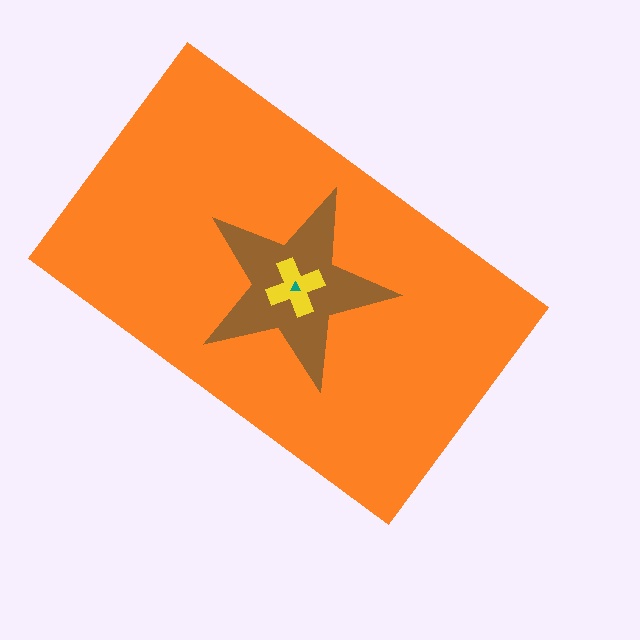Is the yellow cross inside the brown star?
Yes.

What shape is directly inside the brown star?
The yellow cross.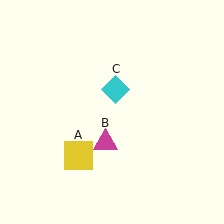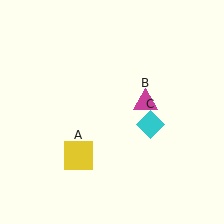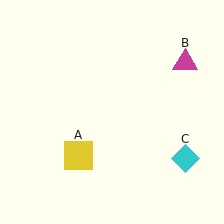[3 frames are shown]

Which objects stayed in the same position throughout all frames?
Yellow square (object A) remained stationary.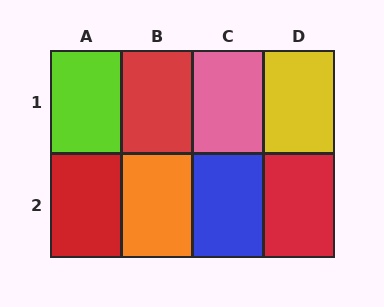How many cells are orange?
1 cell is orange.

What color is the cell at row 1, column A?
Lime.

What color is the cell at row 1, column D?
Yellow.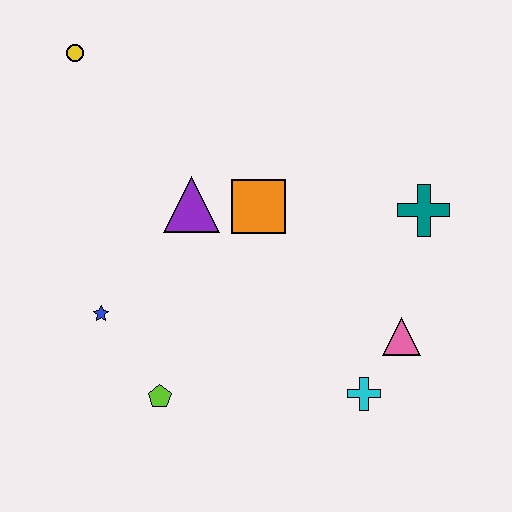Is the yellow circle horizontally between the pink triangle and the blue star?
No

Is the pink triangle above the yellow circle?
No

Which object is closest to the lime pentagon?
The blue star is closest to the lime pentagon.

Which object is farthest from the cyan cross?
The yellow circle is farthest from the cyan cross.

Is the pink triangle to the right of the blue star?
Yes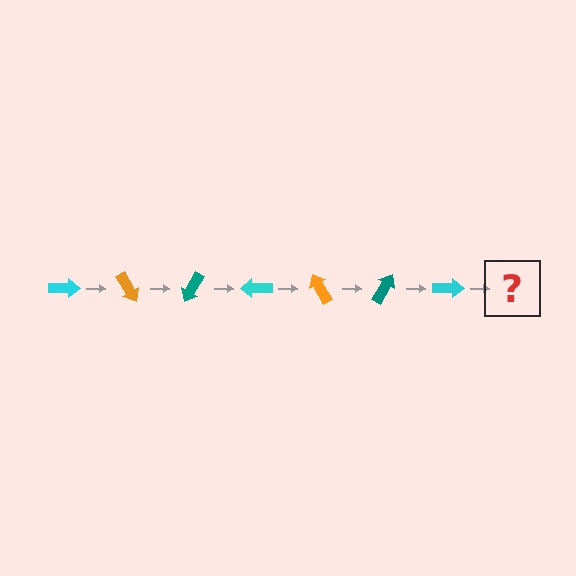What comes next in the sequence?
The next element should be an orange arrow, rotated 420 degrees from the start.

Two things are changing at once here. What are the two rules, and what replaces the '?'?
The two rules are that it rotates 60 degrees each step and the color cycles through cyan, orange, and teal. The '?' should be an orange arrow, rotated 420 degrees from the start.